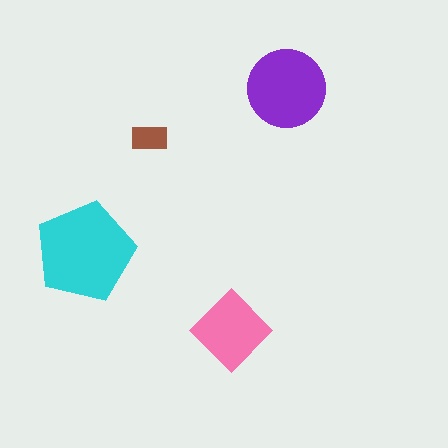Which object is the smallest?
The brown rectangle.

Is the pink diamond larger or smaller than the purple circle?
Smaller.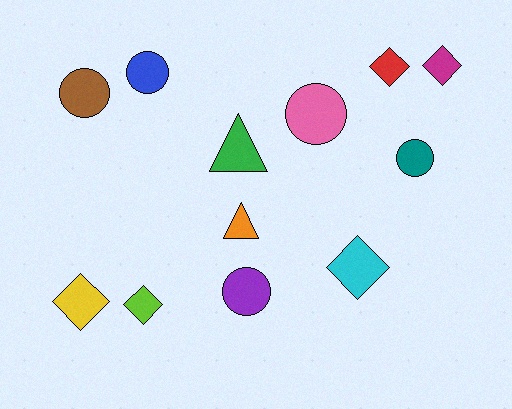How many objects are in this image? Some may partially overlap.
There are 12 objects.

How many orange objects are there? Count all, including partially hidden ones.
There is 1 orange object.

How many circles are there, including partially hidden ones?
There are 5 circles.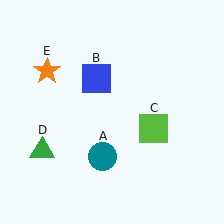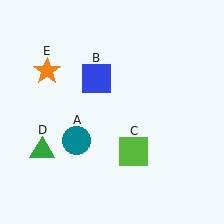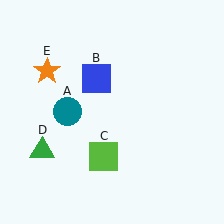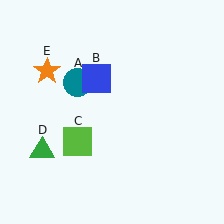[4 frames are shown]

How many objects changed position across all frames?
2 objects changed position: teal circle (object A), lime square (object C).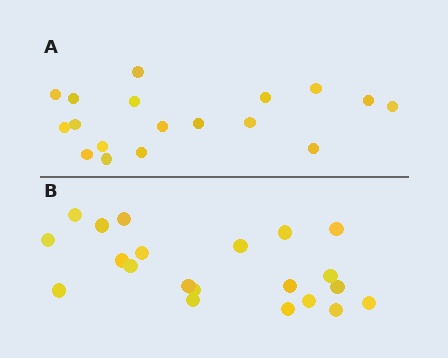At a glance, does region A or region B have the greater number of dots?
Region B (the bottom region) has more dots.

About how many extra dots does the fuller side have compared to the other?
Region B has just a few more — roughly 2 or 3 more dots than region A.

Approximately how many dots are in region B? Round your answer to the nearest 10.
About 20 dots. (The exact count is 21, which rounds to 20.)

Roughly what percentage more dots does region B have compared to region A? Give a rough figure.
About 15% more.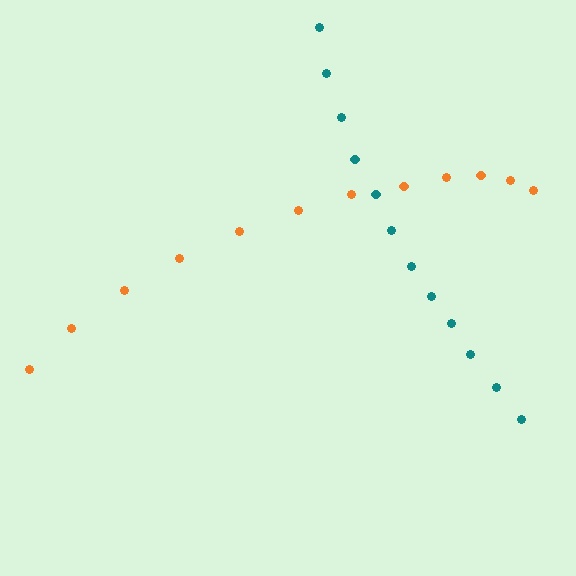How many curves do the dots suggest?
There are 2 distinct paths.